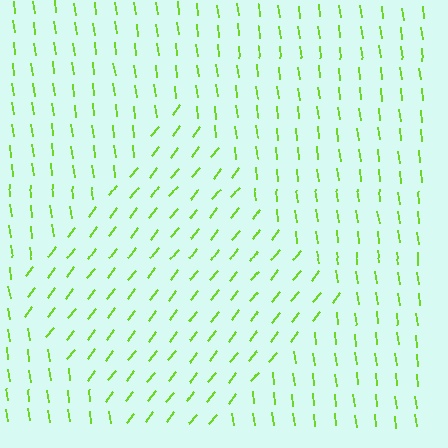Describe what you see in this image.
The image is filled with small lime line segments. A diamond region in the image has lines oriented differently from the surrounding lines, creating a visible texture boundary.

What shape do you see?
I see a diamond.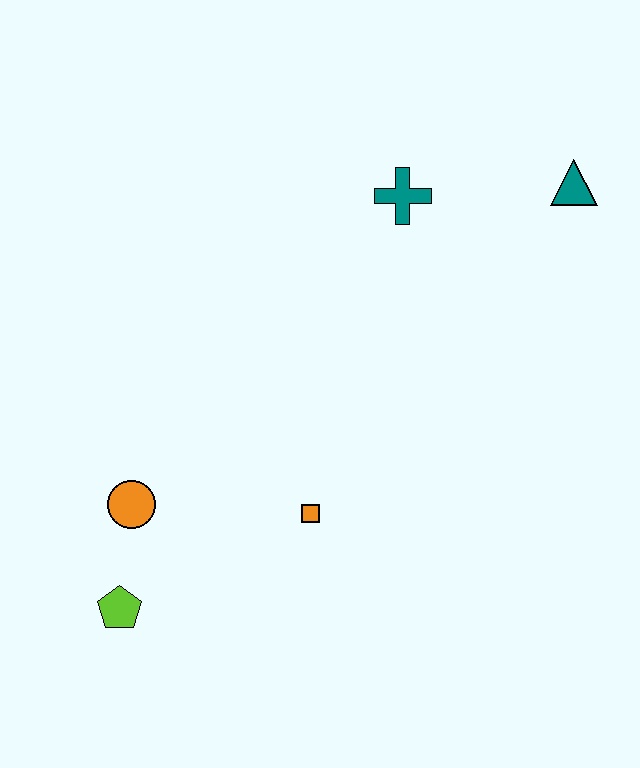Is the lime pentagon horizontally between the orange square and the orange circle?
No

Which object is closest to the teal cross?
The teal triangle is closest to the teal cross.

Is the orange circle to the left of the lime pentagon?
No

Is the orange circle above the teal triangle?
No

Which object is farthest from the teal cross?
The lime pentagon is farthest from the teal cross.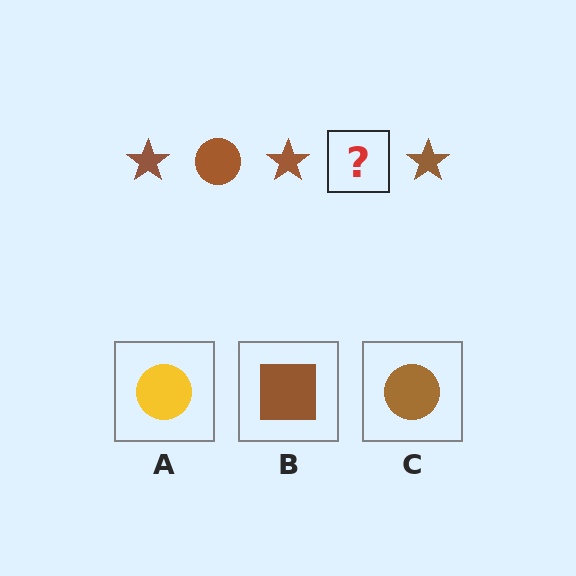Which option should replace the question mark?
Option C.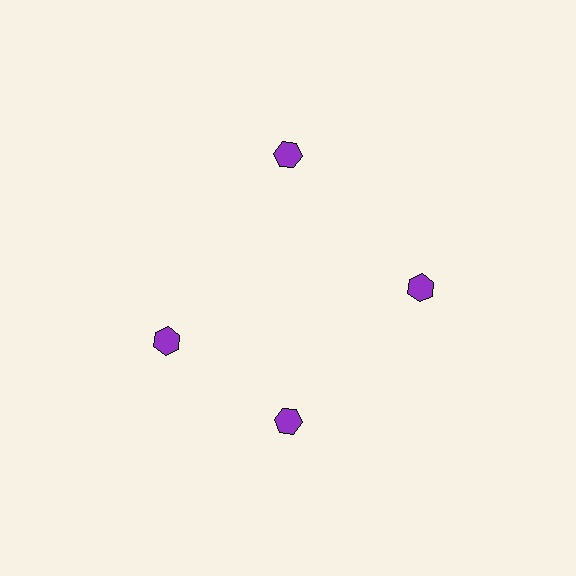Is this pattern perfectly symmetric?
No. The 4 purple hexagons are arranged in a ring, but one element near the 9 o'clock position is rotated out of alignment along the ring, breaking the 4-fold rotational symmetry.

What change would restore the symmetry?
The symmetry would be restored by rotating it back into even spacing with its neighbors so that all 4 hexagons sit at equal angles and equal distance from the center.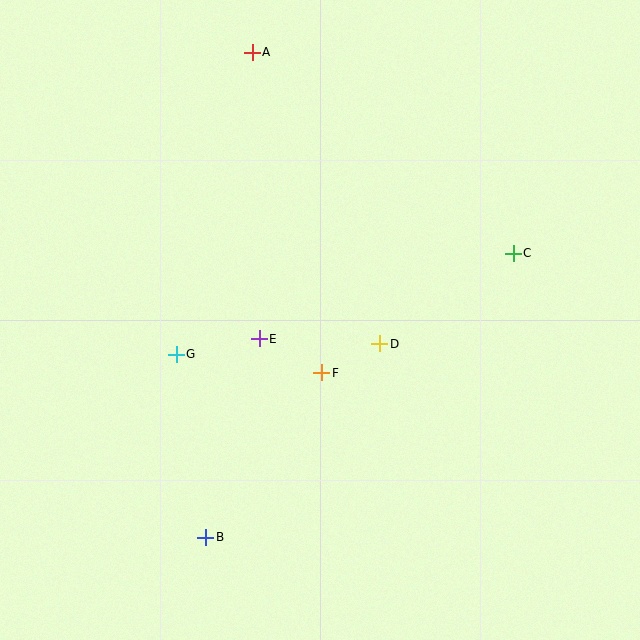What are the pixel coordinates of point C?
Point C is at (513, 253).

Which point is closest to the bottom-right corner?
Point D is closest to the bottom-right corner.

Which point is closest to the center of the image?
Point F at (322, 373) is closest to the center.